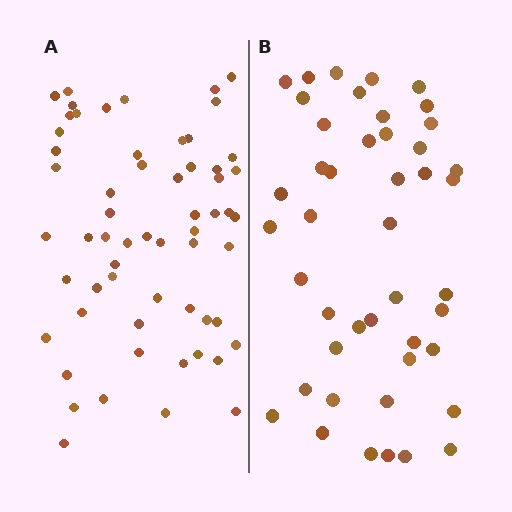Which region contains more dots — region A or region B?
Region A (the left region) has more dots.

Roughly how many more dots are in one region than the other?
Region A has approximately 15 more dots than region B.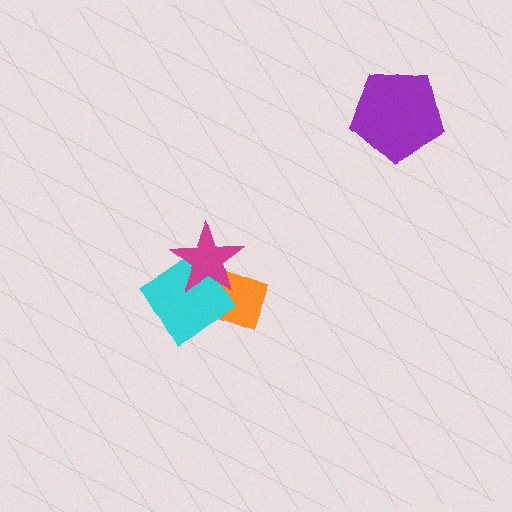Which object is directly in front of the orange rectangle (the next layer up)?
The cyan diamond is directly in front of the orange rectangle.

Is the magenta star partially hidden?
No, no other shape covers it.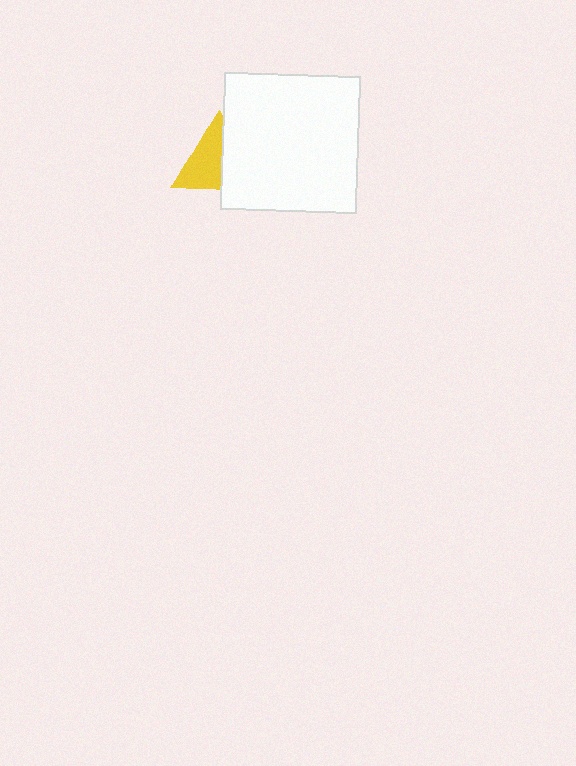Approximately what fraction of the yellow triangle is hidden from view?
Roughly 43% of the yellow triangle is hidden behind the white square.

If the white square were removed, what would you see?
You would see the complete yellow triangle.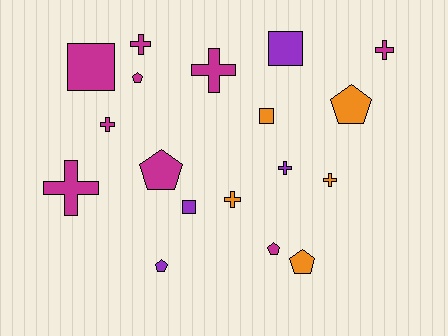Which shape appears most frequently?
Cross, with 8 objects.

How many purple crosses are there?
There is 1 purple cross.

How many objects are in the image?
There are 18 objects.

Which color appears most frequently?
Magenta, with 9 objects.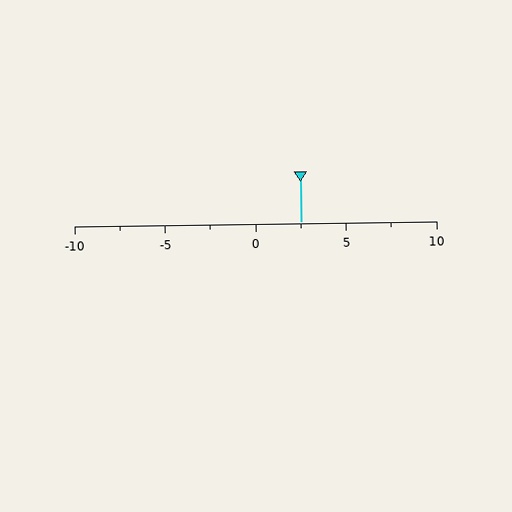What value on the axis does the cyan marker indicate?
The marker indicates approximately 2.5.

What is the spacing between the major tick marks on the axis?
The major ticks are spaced 5 apart.